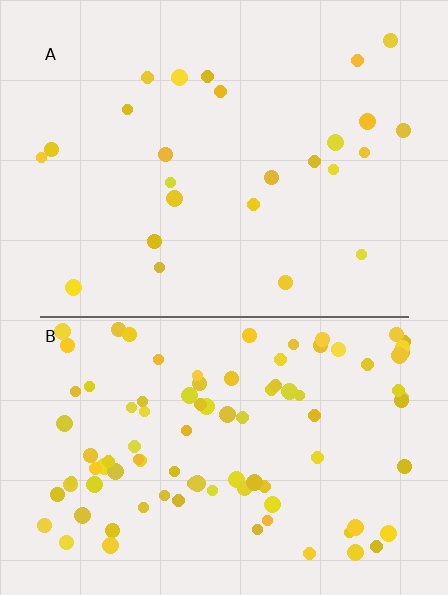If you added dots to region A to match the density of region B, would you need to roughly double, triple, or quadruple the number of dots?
Approximately quadruple.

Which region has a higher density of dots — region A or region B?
B (the bottom).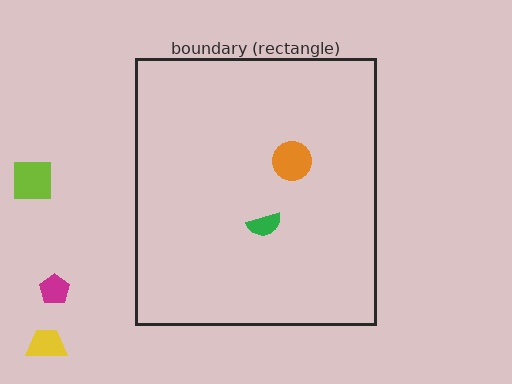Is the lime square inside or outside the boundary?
Outside.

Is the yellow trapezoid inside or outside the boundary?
Outside.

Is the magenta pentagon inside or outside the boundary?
Outside.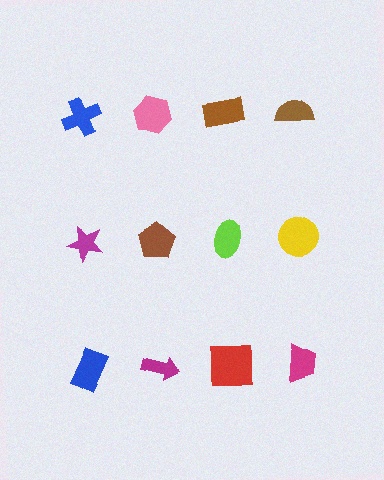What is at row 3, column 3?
A red square.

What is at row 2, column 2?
A brown pentagon.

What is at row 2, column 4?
A yellow circle.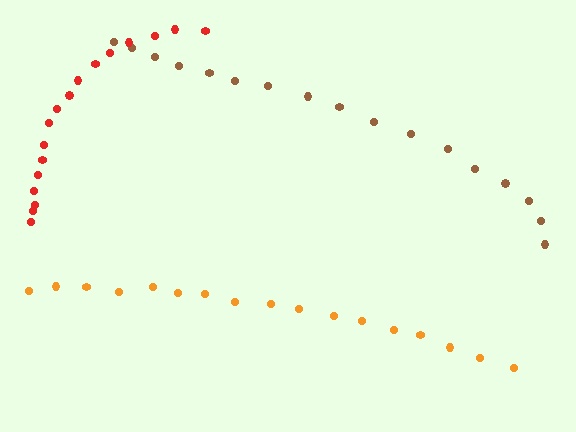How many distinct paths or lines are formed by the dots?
There are 3 distinct paths.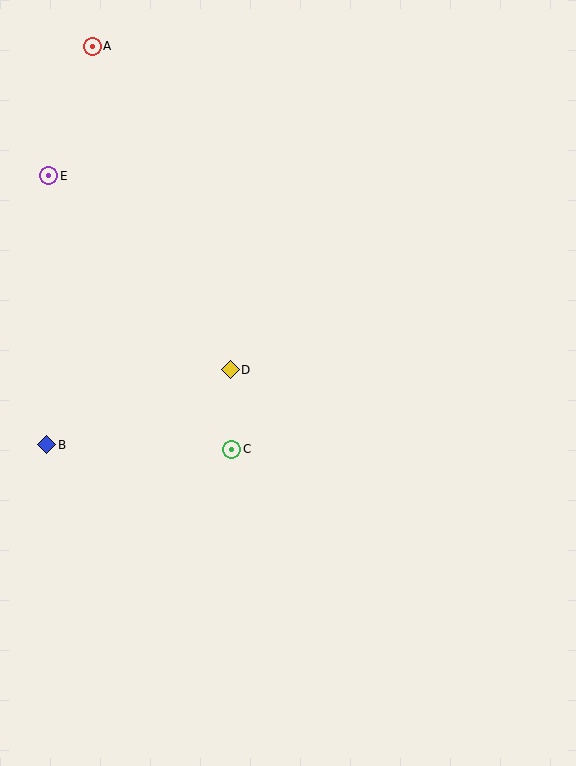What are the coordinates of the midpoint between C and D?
The midpoint between C and D is at (231, 410).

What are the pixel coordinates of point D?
Point D is at (230, 370).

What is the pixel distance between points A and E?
The distance between A and E is 136 pixels.